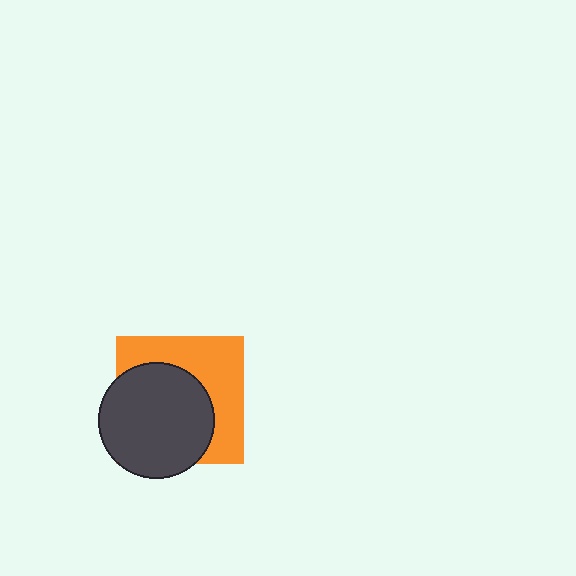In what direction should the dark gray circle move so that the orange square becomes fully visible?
The dark gray circle should move toward the lower-left. That is the shortest direction to clear the overlap and leave the orange square fully visible.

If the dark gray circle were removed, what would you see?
You would see the complete orange square.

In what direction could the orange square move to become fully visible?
The orange square could move toward the upper-right. That would shift it out from behind the dark gray circle entirely.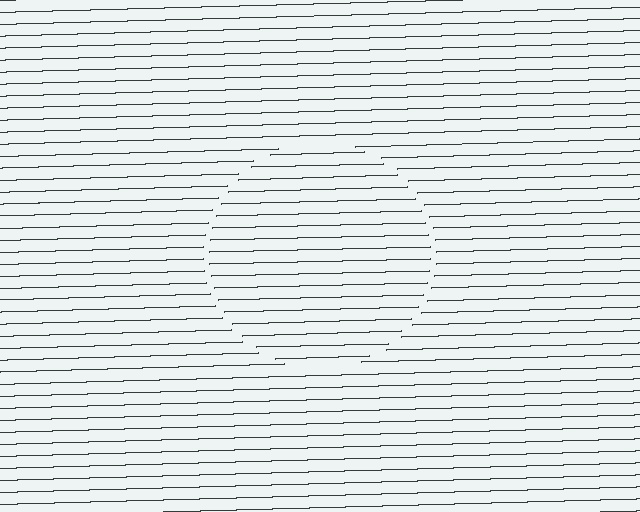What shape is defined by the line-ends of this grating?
An illusory circle. The interior of the shape contains the same grating, shifted by half a period — the contour is defined by the phase discontinuity where line-ends from the inner and outer gratings abut.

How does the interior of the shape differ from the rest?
The interior of the shape contains the same grating, shifted by half a period — the contour is defined by the phase discontinuity where line-ends from the inner and outer gratings abut.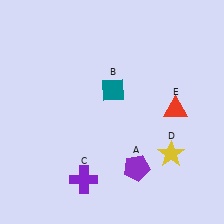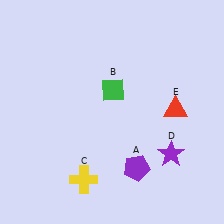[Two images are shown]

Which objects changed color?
B changed from teal to green. C changed from purple to yellow. D changed from yellow to purple.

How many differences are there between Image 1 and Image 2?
There are 3 differences between the two images.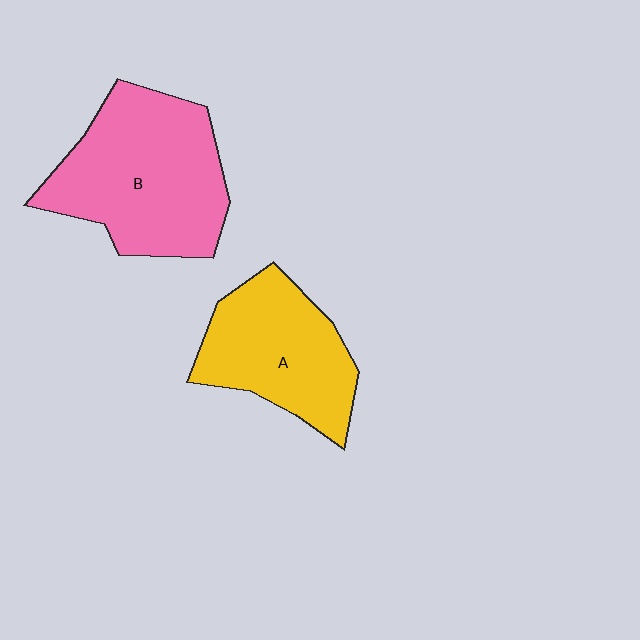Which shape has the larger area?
Shape B (pink).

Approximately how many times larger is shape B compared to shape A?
Approximately 1.3 times.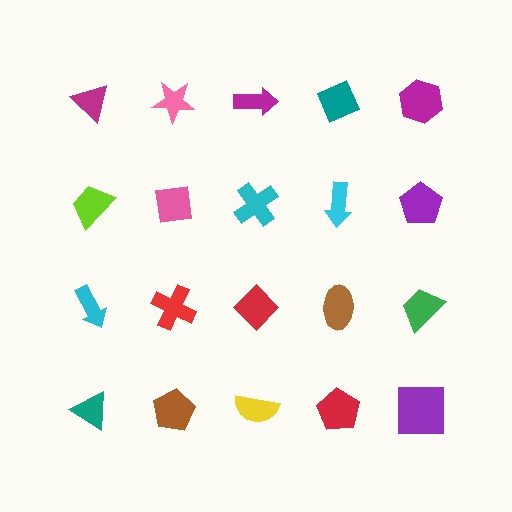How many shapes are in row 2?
5 shapes.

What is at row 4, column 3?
A yellow semicircle.